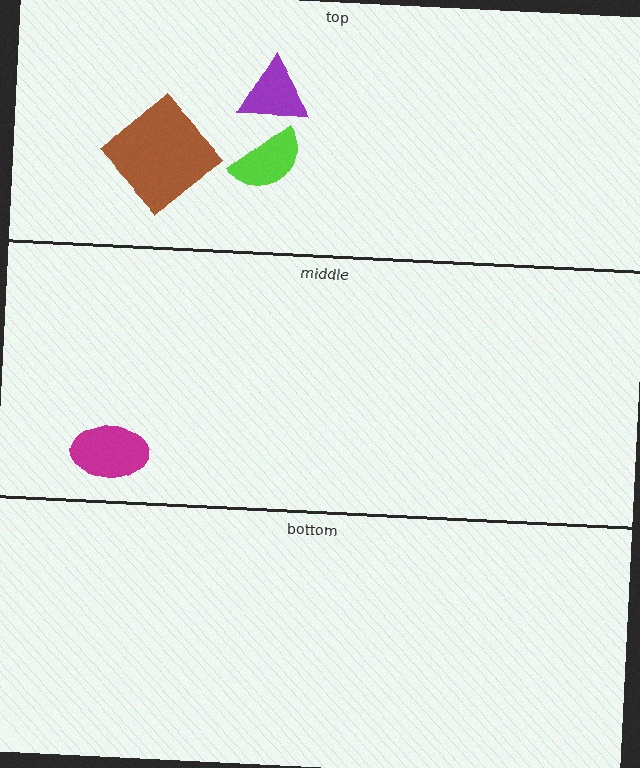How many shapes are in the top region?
3.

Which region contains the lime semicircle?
The top region.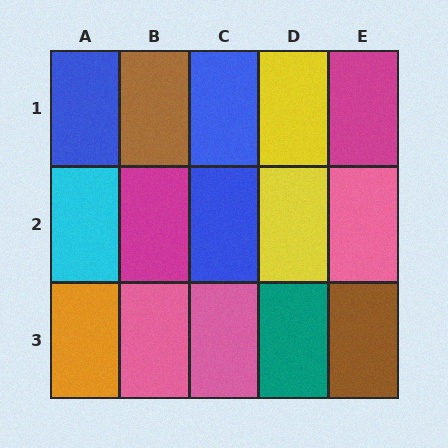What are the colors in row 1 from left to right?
Blue, brown, blue, yellow, magenta.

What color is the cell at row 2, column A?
Cyan.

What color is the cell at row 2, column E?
Pink.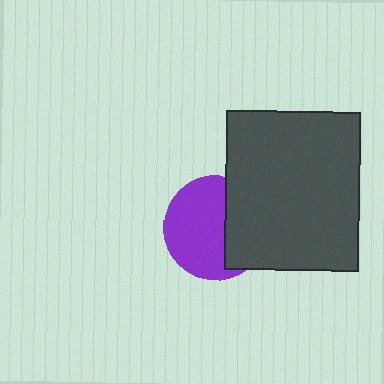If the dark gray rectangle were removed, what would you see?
You would see the complete purple circle.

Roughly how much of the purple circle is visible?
About half of it is visible (roughly 63%).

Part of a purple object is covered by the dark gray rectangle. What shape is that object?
It is a circle.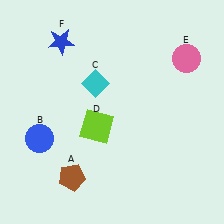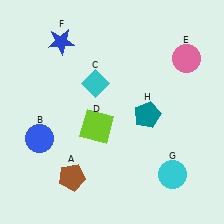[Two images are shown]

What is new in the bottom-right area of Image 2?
A teal pentagon (H) was added in the bottom-right area of Image 2.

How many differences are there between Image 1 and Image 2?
There are 2 differences between the two images.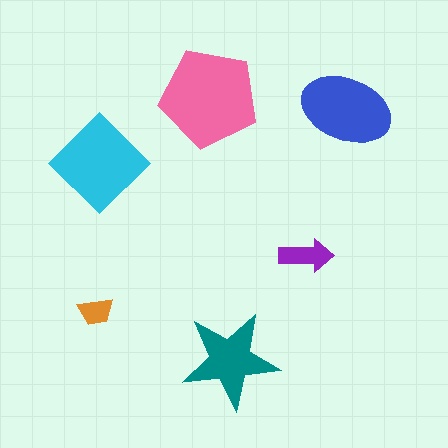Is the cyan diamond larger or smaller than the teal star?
Larger.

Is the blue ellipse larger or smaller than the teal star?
Larger.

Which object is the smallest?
The orange trapezoid.